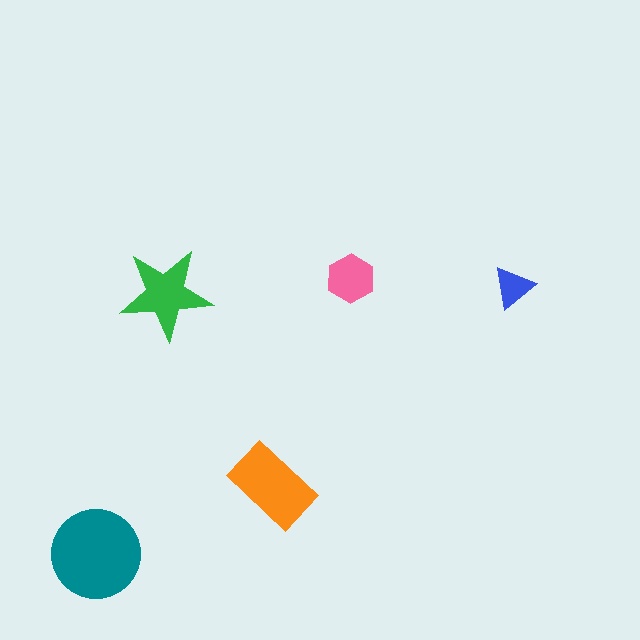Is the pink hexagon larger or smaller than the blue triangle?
Larger.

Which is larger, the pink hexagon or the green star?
The green star.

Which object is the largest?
The teal circle.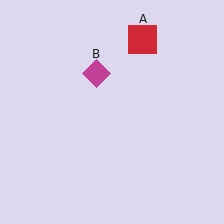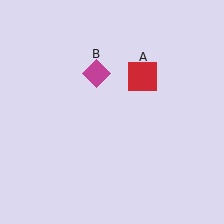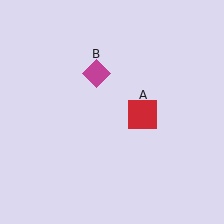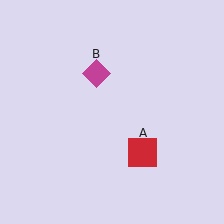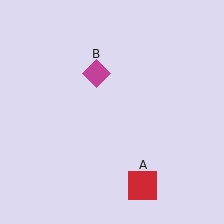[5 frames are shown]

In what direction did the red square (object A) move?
The red square (object A) moved down.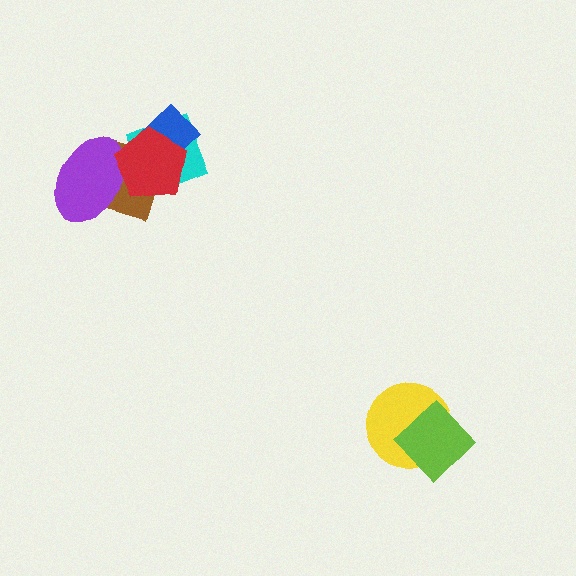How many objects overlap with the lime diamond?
1 object overlaps with the lime diamond.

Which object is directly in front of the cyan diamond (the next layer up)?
The blue diamond is directly in front of the cyan diamond.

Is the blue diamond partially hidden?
Yes, it is partially covered by another shape.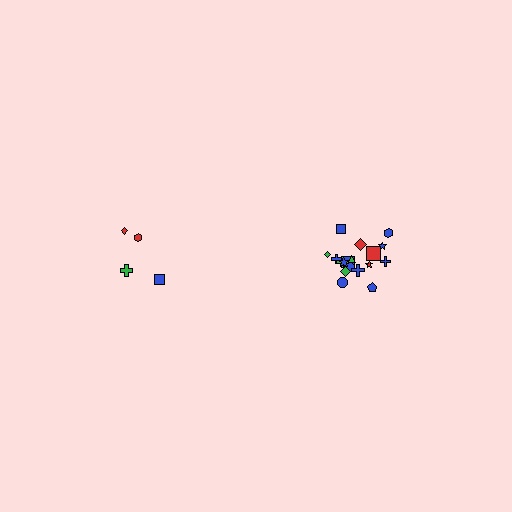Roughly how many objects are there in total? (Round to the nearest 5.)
Roughly 20 objects in total.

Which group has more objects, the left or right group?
The right group.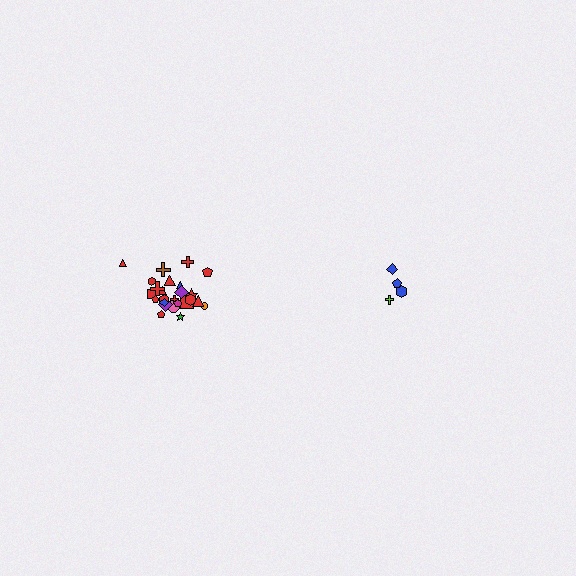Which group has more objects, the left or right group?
The left group.